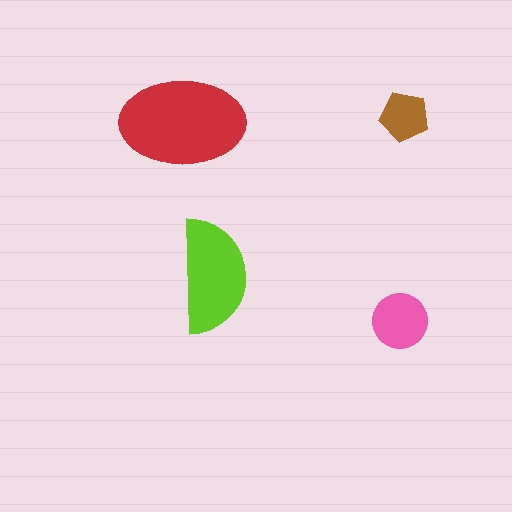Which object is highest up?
The brown pentagon is topmost.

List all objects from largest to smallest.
The red ellipse, the lime semicircle, the pink circle, the brown pentagon.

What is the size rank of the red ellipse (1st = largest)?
1st.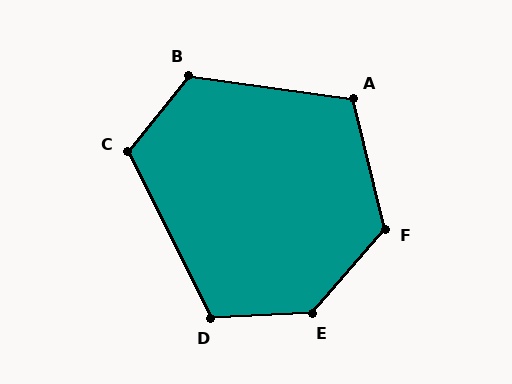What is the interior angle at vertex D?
Approximately 114 degrees (obtuse).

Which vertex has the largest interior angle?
E, at approximately 133 degrees.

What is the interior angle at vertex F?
Approximately 126 degrees (obtuse).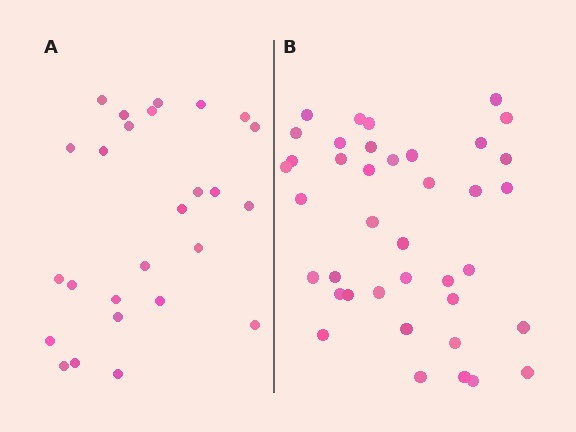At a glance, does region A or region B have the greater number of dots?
Region B (the right region) has more dots.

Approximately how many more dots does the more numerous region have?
Region B has approximately 15 more dots than region A.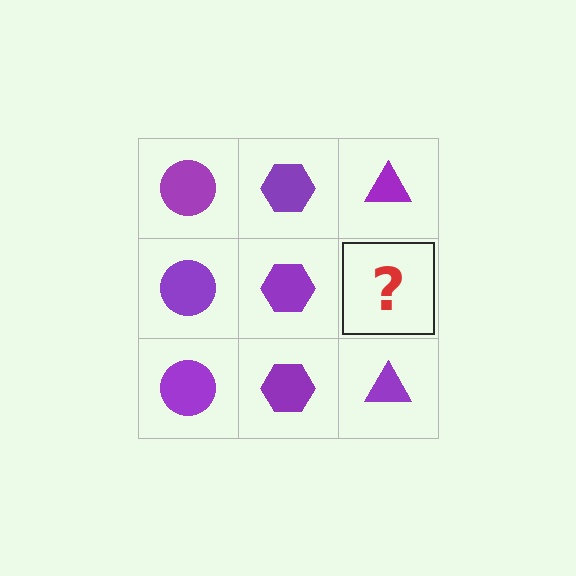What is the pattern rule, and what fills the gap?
The rule is that each column has a consistent shape. The gap should be filled with a purple triangle.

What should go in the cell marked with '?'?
The missing cell should contain a purple triangle.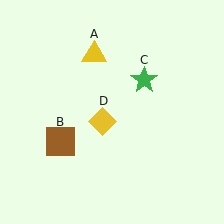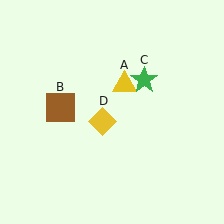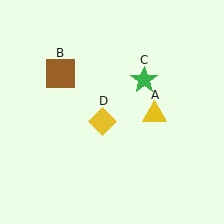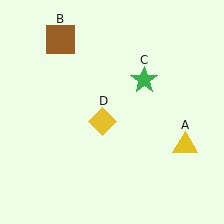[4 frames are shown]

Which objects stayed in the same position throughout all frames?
Green star (object C) and yellow diamond (object D) remained stationary.